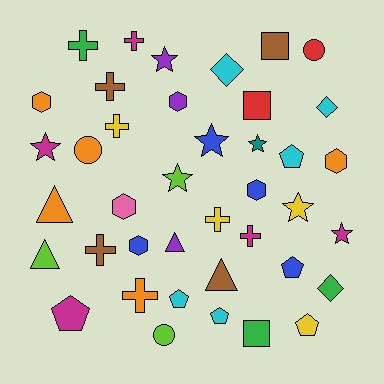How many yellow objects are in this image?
There are 4 yellow objects.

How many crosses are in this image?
There are 8 crosses.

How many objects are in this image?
There are 40 objects.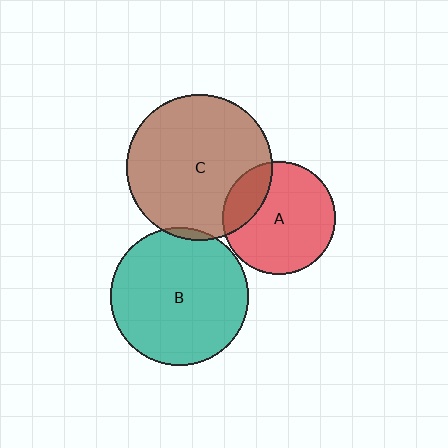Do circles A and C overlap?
Yes.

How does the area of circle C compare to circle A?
Approximately 1.7 times.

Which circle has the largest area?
Circle C (brown).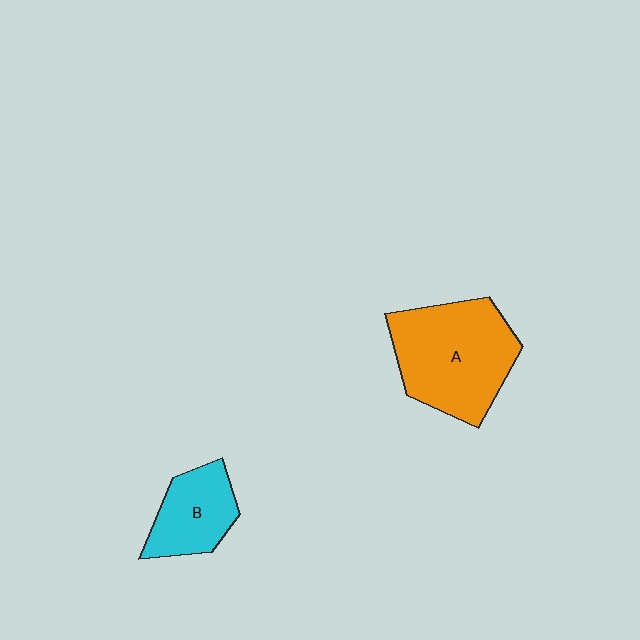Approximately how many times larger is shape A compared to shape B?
Approximately 1.9 times.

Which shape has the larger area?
Shape A (orange).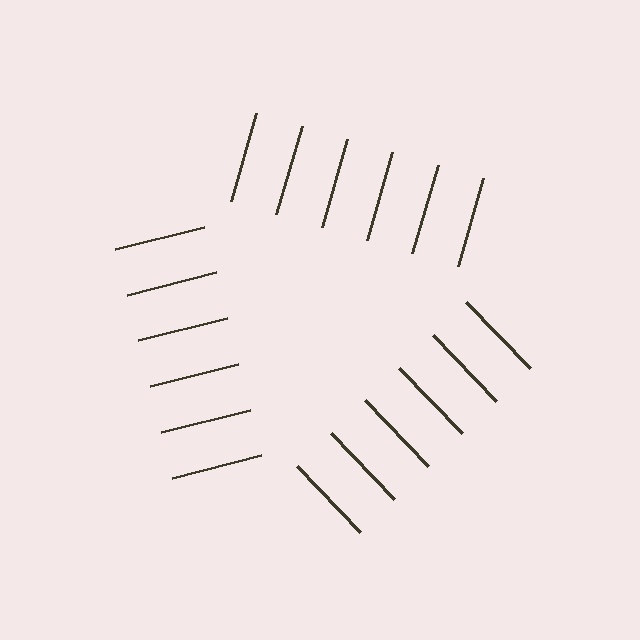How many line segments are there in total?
18 — 6 along each of the 3 edges.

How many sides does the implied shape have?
3 sides — the line-ends trace a triangle.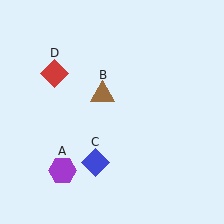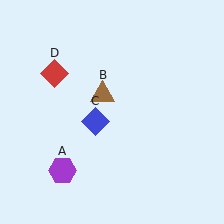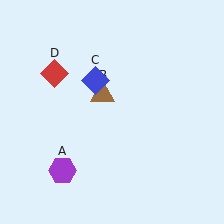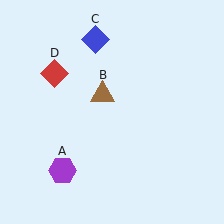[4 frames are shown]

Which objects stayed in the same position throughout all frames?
Purple hexagon (object A) and brown triangle (object B) and red diamond (object D) remained stationary.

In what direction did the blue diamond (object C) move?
The blue diamond (object C) moved up.